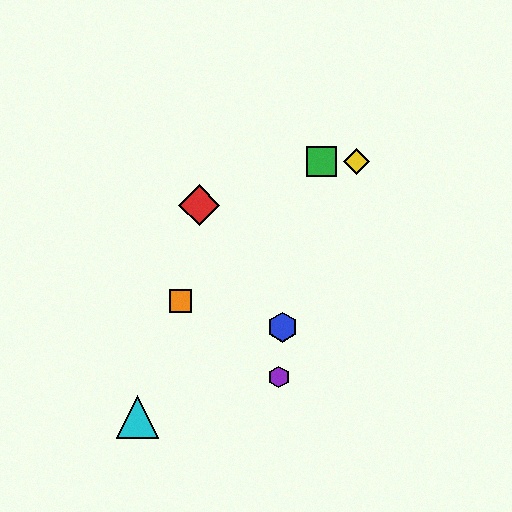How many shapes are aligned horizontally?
2 shapes (the green square, the yellow diamond) are aligned horizontally.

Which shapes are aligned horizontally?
The green square, the yellow diamond are aligned horizontally.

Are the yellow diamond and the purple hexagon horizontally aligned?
No, the yellow diamond is at y≈162 and the purple hexagon is at y≈377.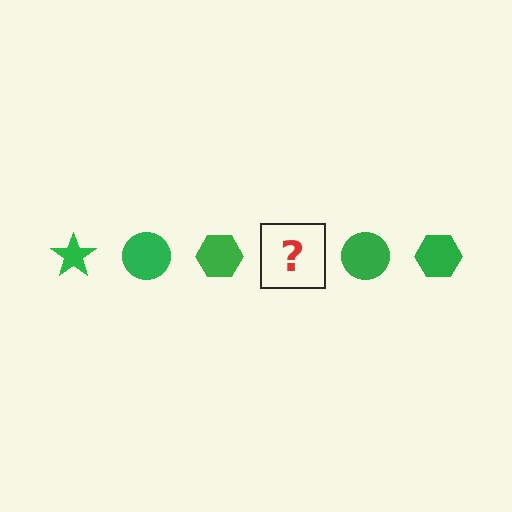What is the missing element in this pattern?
The missing element is a green star.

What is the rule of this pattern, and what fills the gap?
The rule is that the pattern cycles through star, circle, hexagon shapes in green. The gap should be filled with a green star.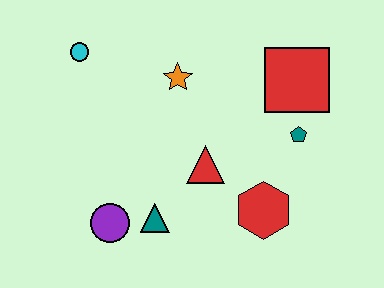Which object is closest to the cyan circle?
The orange star is closest to the cyan circle.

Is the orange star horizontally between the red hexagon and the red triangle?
No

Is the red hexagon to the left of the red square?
Yes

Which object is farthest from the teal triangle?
The red square is farthest from the teal triangle.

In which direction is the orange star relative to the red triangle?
The orange star is above the red triangle.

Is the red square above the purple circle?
Yes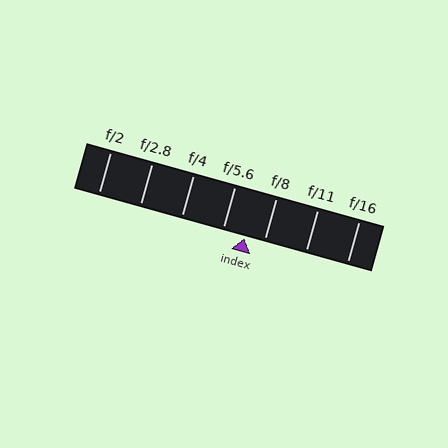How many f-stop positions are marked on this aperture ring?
There are 7 f-stop positions marked.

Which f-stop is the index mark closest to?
The index mark is closest to f/8.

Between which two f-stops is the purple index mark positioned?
The index mark is between f/5.6 and f/8.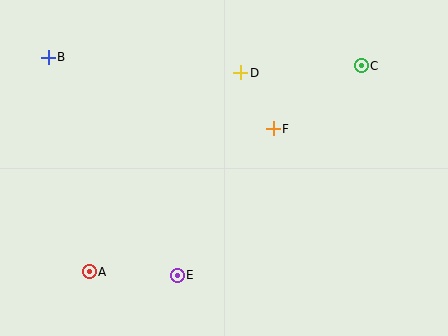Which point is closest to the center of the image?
Point F at (273, 129) is closest to the center.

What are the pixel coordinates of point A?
Point A is at (89, 272).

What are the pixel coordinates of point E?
Point E is at (177, 275).